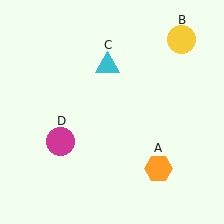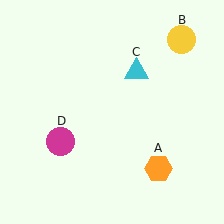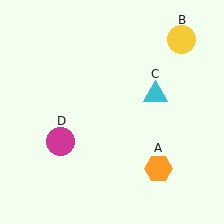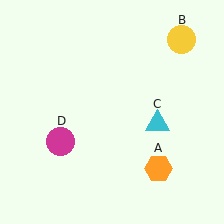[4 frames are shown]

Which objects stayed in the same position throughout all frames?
Orange hexagon (object A) and yellow circle (object B) and magenta circle (object D) remained stationary.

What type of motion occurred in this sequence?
The cyan triangle (object C) rotated clockwise around the center of the scene.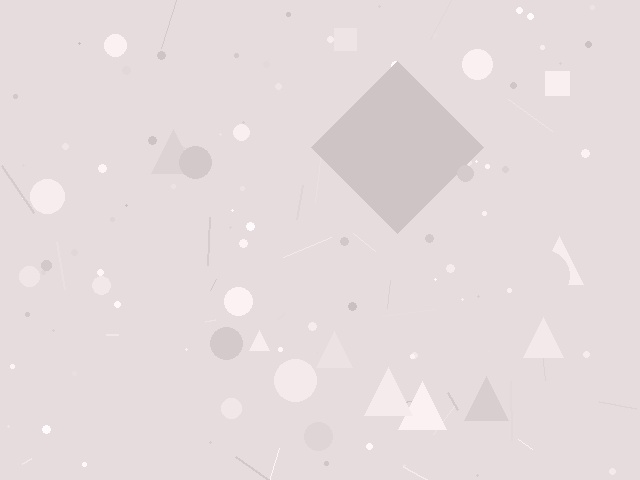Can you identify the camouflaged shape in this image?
The camouflaged shape is a diamond.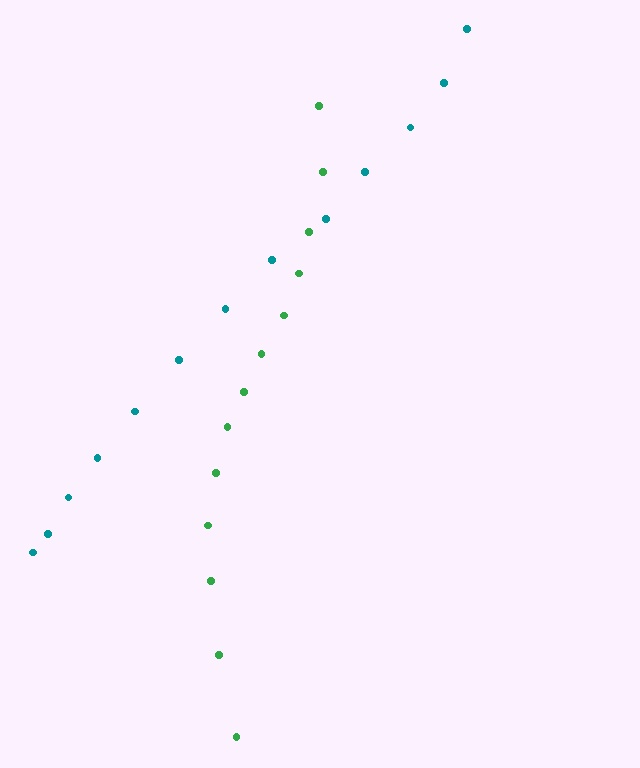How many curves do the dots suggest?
There are 2 distinct paths.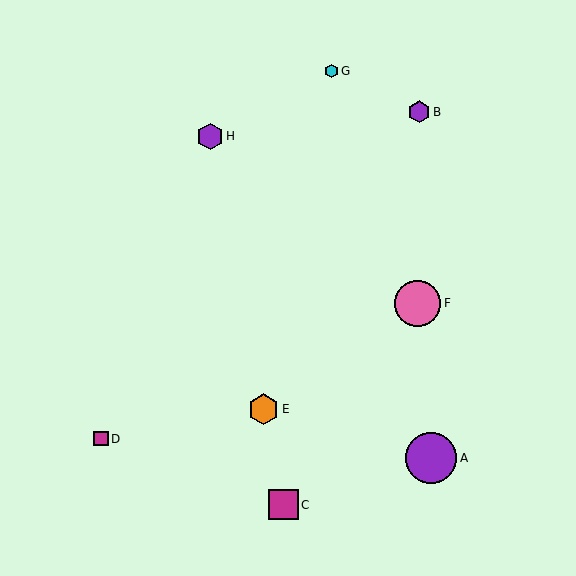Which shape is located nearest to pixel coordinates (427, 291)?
The pink circle (labeled F) at (418, 303) is nearest to that location.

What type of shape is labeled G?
Shape G is a cyan hexagon.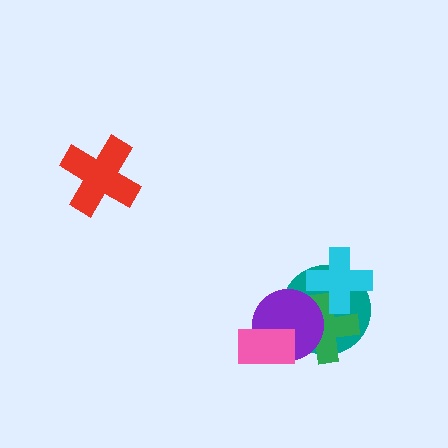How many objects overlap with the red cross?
0 objects overlap with the red cross.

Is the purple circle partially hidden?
Yes, it is partially covered by another shape.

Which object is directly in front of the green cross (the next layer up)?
The purple circle is directly in front of the green cross.